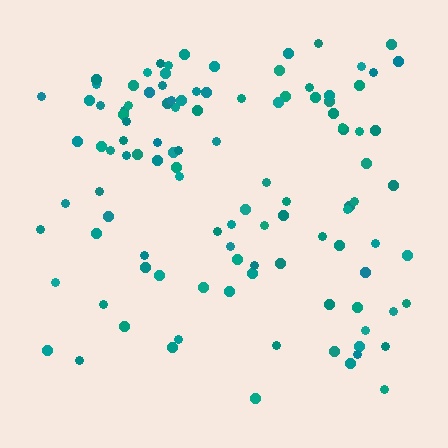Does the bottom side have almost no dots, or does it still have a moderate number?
Still a moderate number, just noticeably fewer than the top.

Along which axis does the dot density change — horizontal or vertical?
Vertical.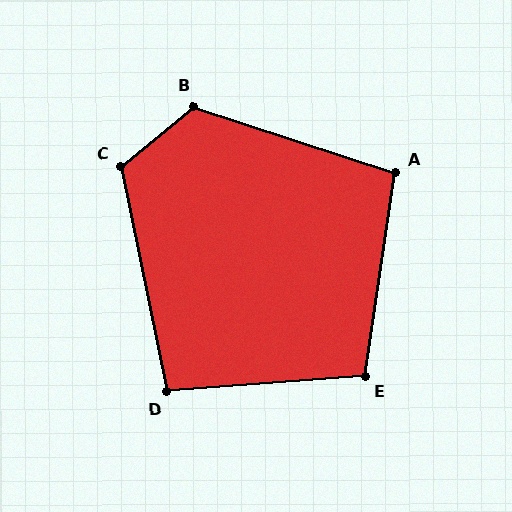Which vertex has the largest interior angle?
B, at approximately 122 degrees.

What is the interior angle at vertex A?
Approximately 100 degrees (obtuse).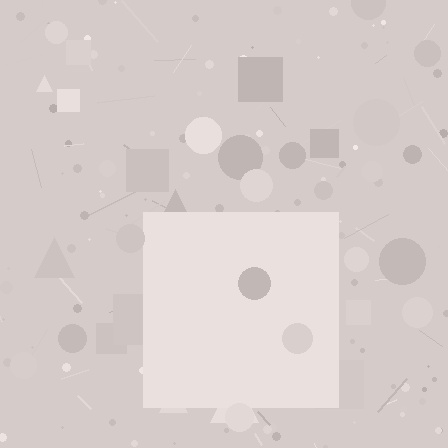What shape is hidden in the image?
A square is hidden in the image.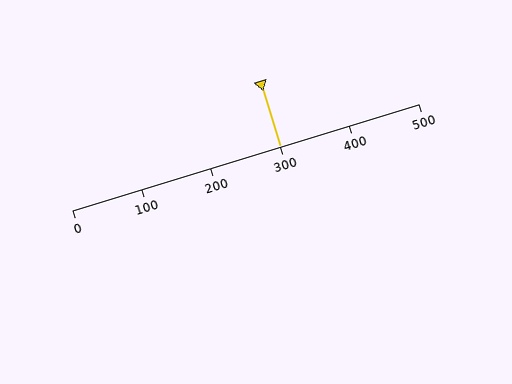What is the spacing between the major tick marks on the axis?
The major ticks are spaced 100 apart.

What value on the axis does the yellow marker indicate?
The marker indicates approximately 300.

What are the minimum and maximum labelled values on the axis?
The axis runs from 0 to 500.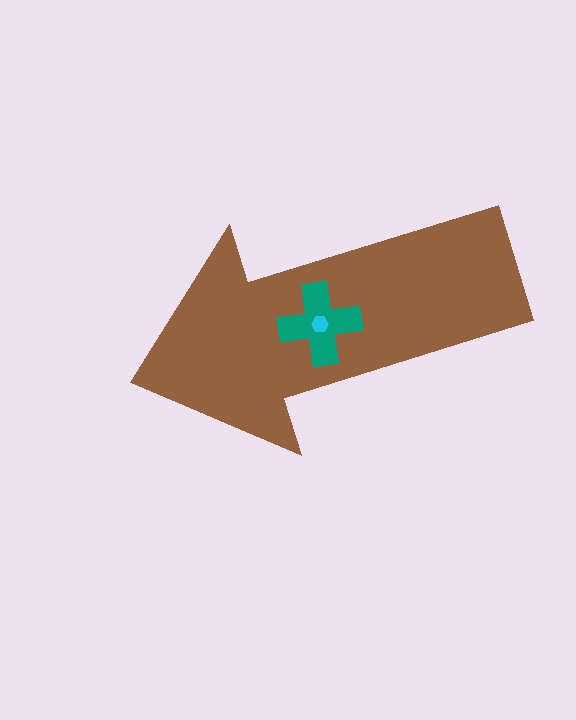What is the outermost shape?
The brown arrow.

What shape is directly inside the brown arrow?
The teal cross.